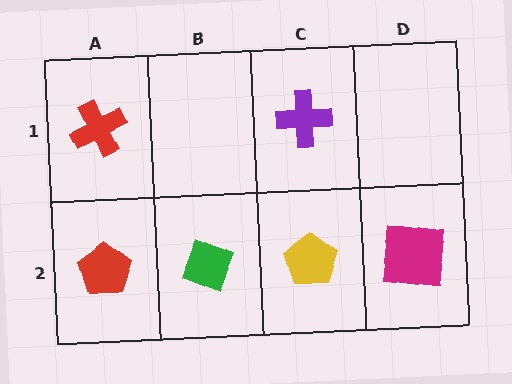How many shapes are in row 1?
2 shapes.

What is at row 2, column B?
A green diamond.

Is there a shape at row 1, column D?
No, that cell is empty.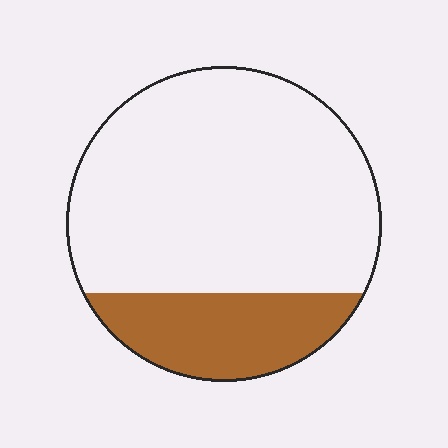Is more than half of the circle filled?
No.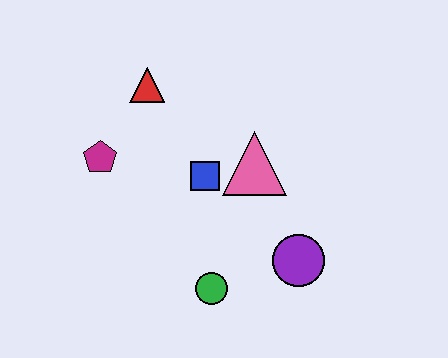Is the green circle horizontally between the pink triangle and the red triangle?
Yes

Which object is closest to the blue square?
The pink triangle is closest to the blue square.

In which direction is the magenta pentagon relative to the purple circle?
The magenta pentagon is to the left of the purple circle.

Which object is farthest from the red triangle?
The purple circle is farthest from the red triangle.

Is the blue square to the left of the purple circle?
Yes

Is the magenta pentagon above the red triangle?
No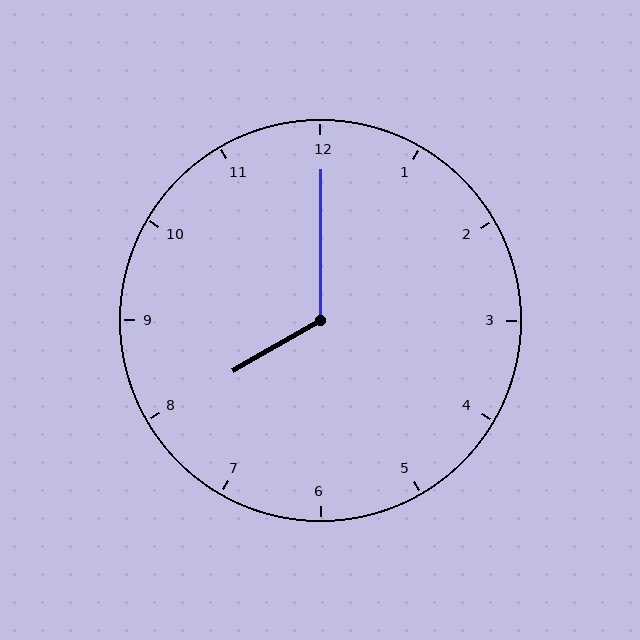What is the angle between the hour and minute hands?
Approximately 120 degrees.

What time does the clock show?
8:00.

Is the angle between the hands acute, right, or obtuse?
It is obtuse.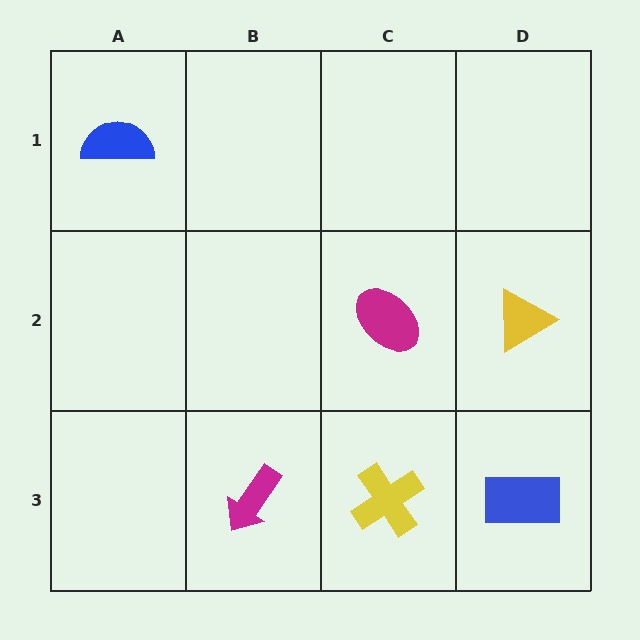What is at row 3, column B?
A magenta arrow.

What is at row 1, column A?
A blue semicircle.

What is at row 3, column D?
A blue rectangle.